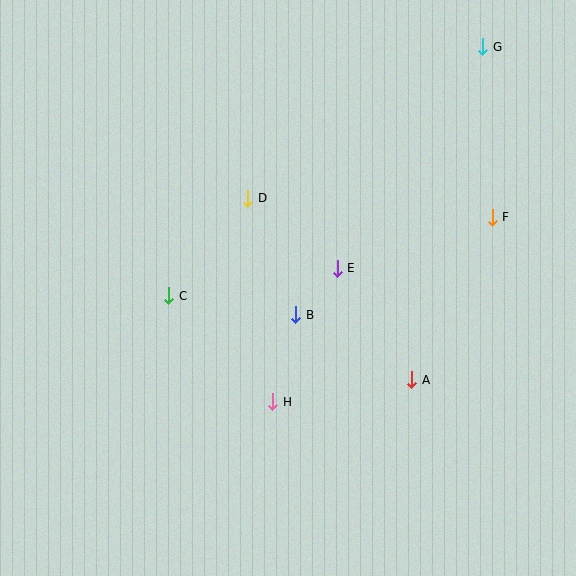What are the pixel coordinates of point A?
Point A is at (412, 380).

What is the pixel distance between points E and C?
The distance between E and C is 170 pixels.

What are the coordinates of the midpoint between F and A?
The midpoint between F and A is at (452, 298).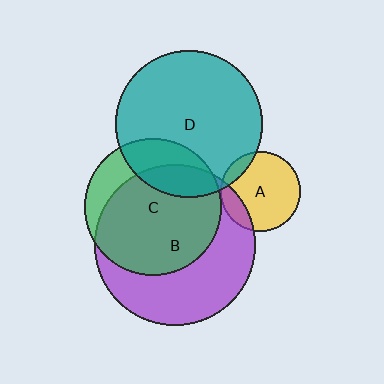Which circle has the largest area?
Circle B (purple).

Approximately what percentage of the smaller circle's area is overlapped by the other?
Approximately 15%.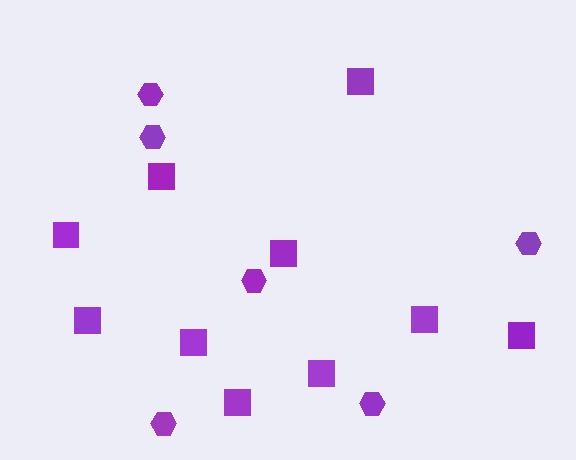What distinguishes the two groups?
There are 2 groups: one group of hexagons (6) and one group of squares (10).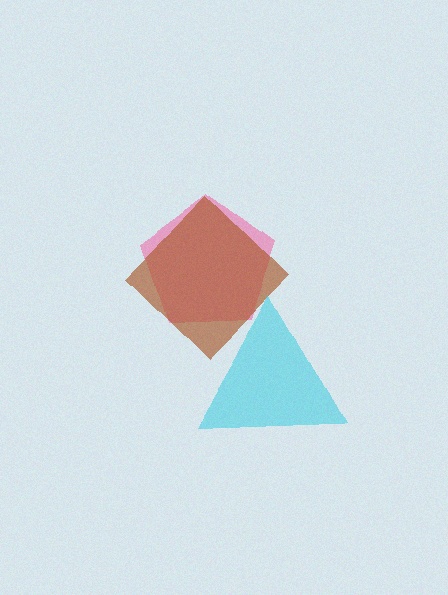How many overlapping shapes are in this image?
There are 3 overlapping shapes in the image.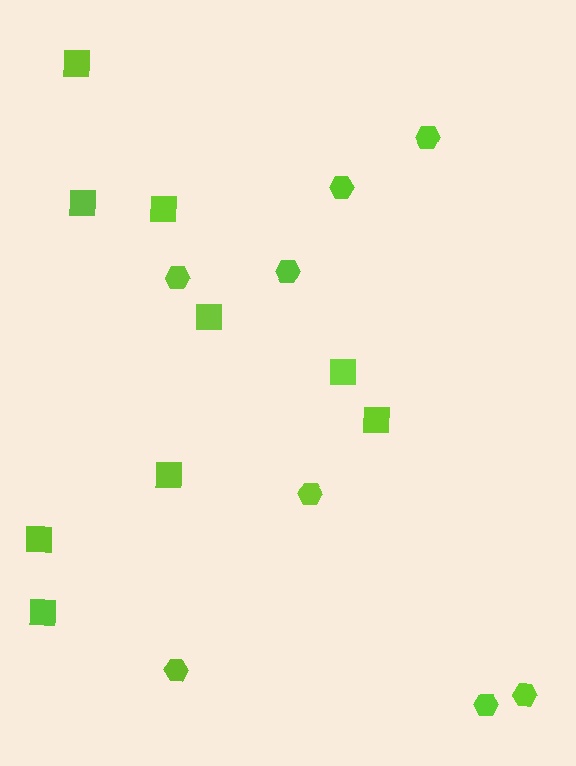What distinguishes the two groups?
There are 2 groups: one group of squares (9) and one group of hexagons (8).